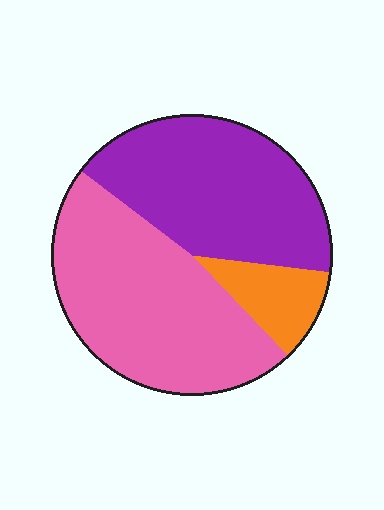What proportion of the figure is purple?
Purple covers roughly 40% of the figure.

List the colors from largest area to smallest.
From largest to smallest: pink, purple, orange.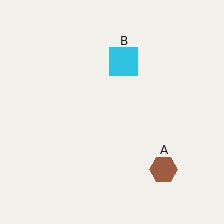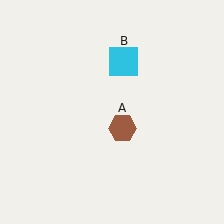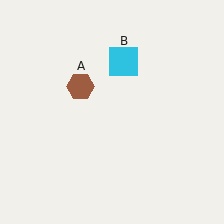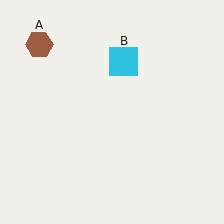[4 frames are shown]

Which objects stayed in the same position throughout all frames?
Cyan square (object B) remained stationary.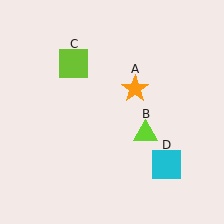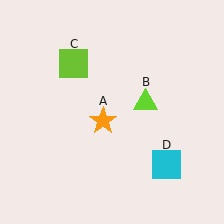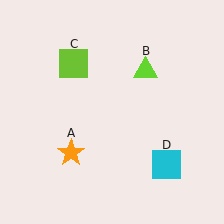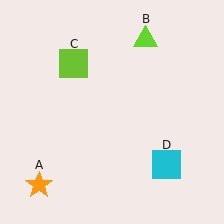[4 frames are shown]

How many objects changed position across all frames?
2 objects changed position: orange star (object A), lime triangle (object B).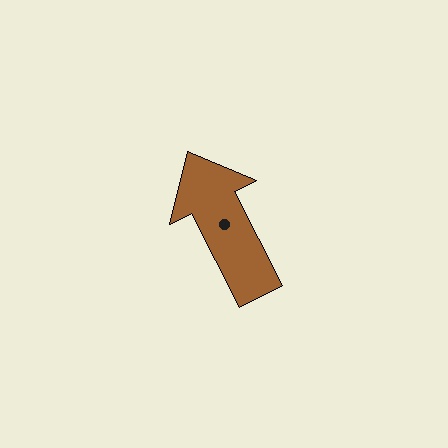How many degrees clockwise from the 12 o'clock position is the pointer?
Approximately 333 degrees.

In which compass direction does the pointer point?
Northwest.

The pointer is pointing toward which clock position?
Roughly 11 o'clock.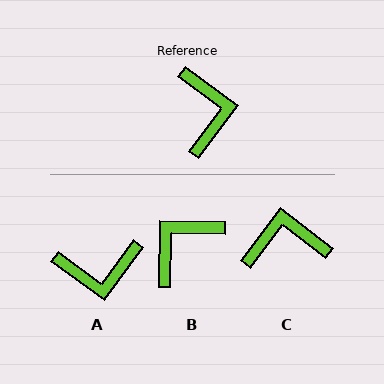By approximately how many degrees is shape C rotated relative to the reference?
Approximately 89 degrees counter-clockwise.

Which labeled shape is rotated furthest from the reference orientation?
B, about 125 degrees away.